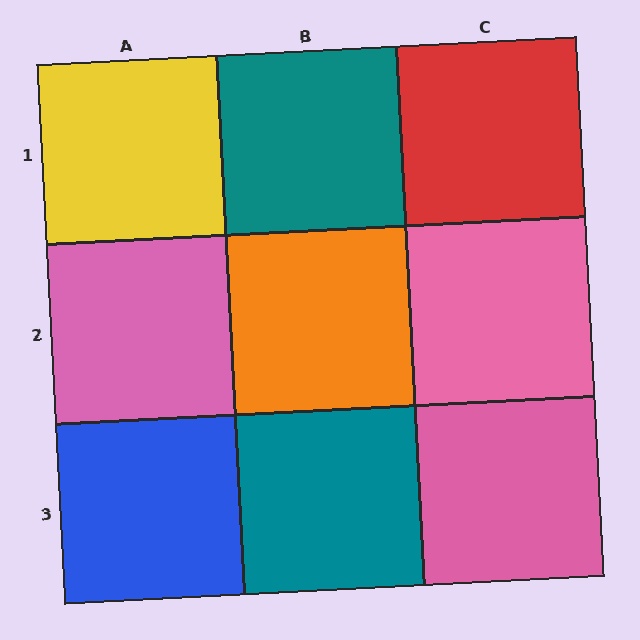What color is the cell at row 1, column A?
Yellow.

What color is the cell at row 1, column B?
Teal.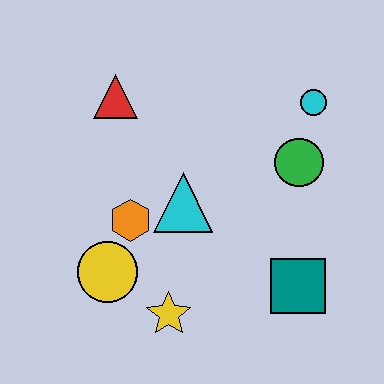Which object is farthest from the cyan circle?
The yellow circle is farthest from the cyan circle.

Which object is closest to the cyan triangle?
The orange hexagon is closest to the cyan triangle.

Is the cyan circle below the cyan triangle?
No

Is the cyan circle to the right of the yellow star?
Yes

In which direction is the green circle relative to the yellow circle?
The green circle is to the right of the yellow circle.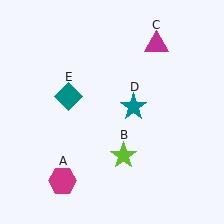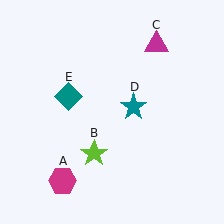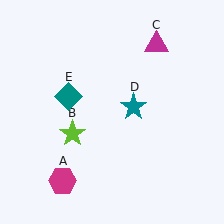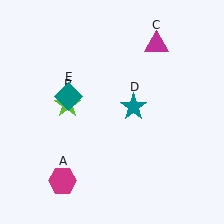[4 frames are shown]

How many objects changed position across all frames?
1 object changed position: lime star (object B).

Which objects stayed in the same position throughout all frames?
Magenta hexagon (object A) and magenta triangle (object C) and teal star (object D) and teal diamond (object E) remained stationary.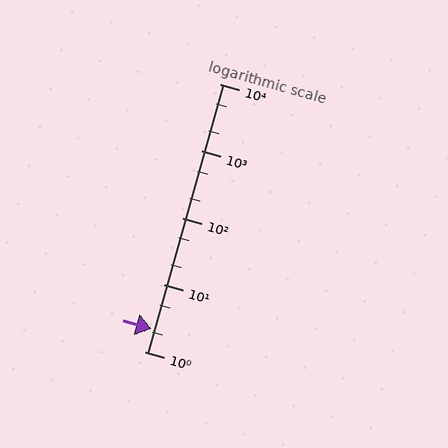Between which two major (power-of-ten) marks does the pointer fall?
The pointer is between 1 and 10.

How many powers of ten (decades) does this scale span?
The scale spans 4 decades, from 1 to 10000.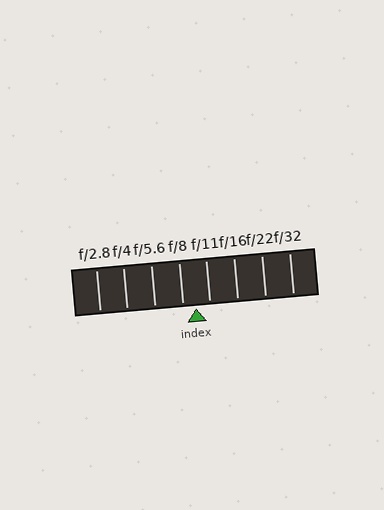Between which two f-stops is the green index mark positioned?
The index mark is between f/8 and f/11.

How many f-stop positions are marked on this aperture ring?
There are 8 f-stop positions marked.